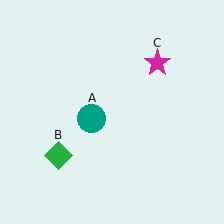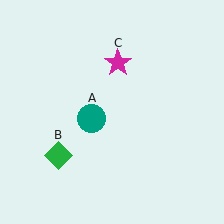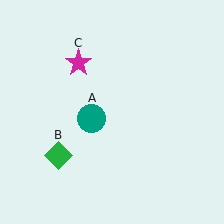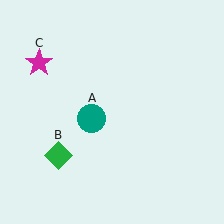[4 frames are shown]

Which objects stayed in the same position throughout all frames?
Teal circle (object A) and green diamond (object B) remained stationary.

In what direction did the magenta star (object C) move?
The magenta star (object C) moved left.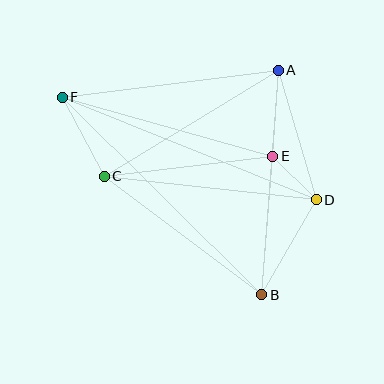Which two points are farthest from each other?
Points B and F are farthest from each other.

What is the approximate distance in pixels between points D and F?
The distance between D and F is approximately 274 pixels.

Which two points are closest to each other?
Points D and E are closest to each other.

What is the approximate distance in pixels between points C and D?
The distance between C and D is approximately 213 pixels.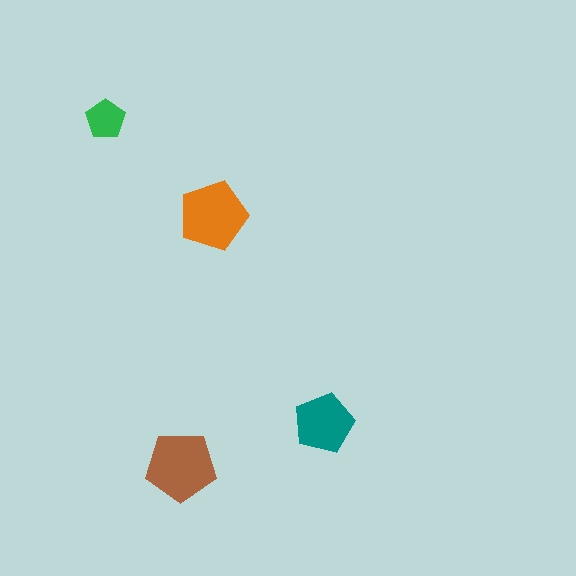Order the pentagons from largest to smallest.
the brown one, the orange one, the teal one, the green one.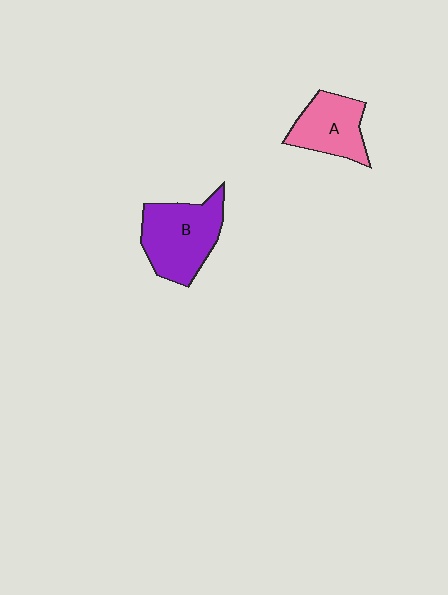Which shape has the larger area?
Shape B (purple).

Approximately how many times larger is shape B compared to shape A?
Approximately 1.4 times.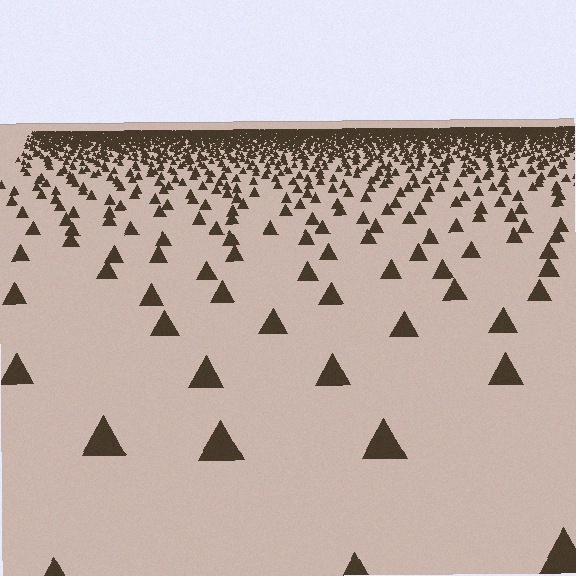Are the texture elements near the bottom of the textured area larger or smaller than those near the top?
Larger. Near the bottom, elements are closer to the viewer and appear at a bigger on-screen size.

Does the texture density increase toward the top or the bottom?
Density increases toward the top.